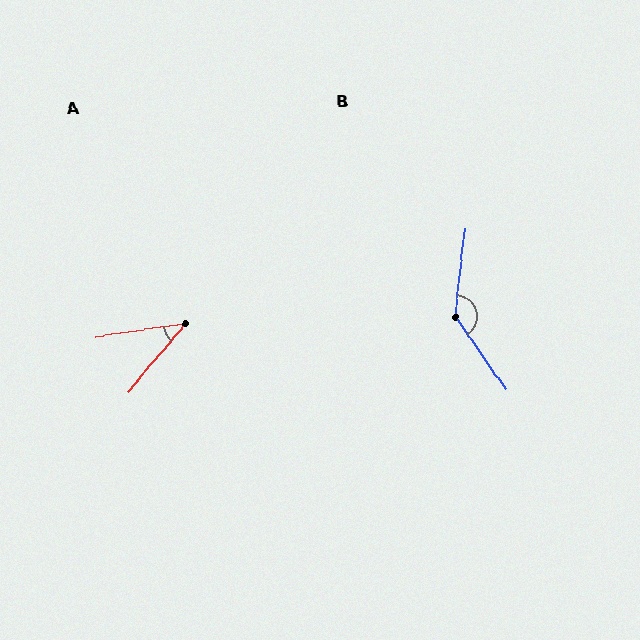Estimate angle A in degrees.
Approximately 42 degrees.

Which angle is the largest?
B, at approximately 138 degrees.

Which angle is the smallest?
A, at approximately 42 degrees.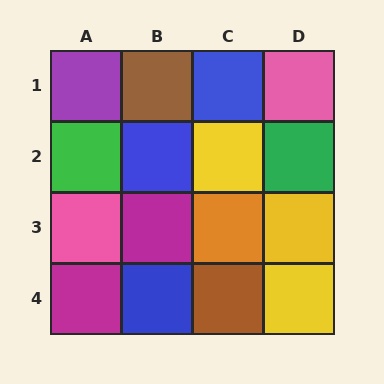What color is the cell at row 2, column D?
Green.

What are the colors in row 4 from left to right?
Magenta, blue, brown, yellow.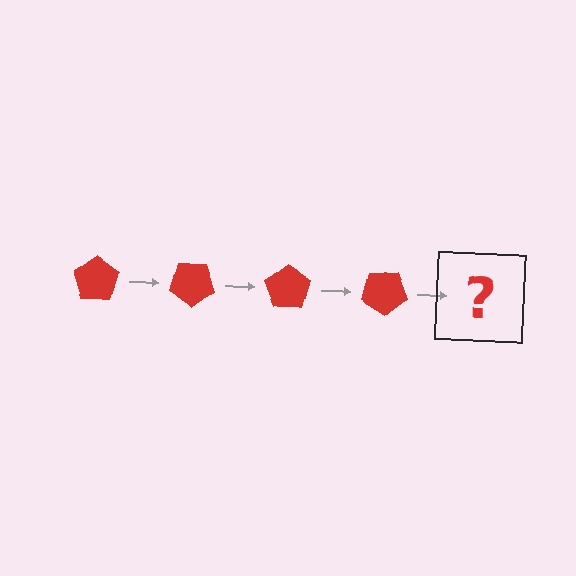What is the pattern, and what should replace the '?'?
The pattern is that the pentagon rotates 35 degrees each step. The '?' should be a red pentagon rotated 140 degrees.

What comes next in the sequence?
The next element should be a red pentagon rotated 140 degrees.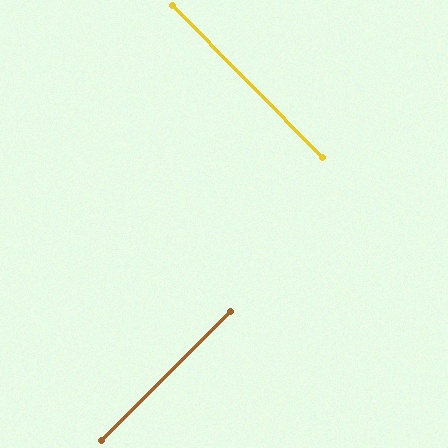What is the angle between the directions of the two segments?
Approximately 90 degrees.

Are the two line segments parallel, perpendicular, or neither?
Perpendicular — they meet at approximately 90°.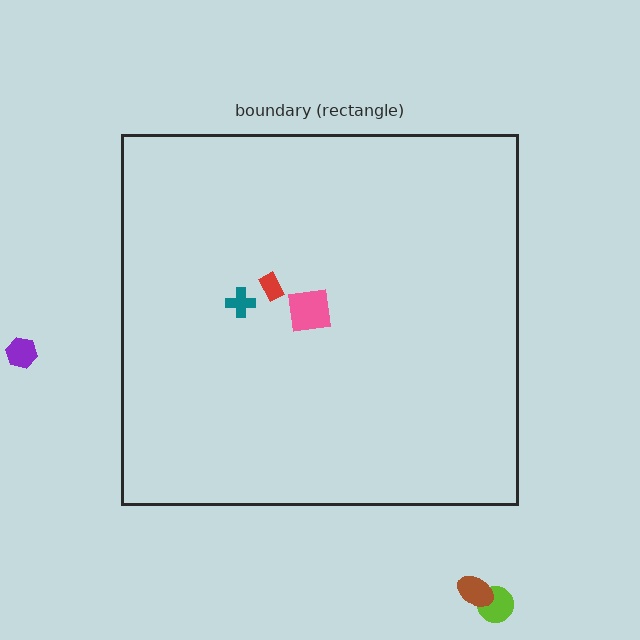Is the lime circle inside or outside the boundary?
Outside.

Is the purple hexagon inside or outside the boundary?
Outside.